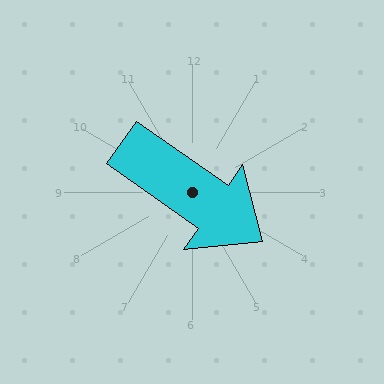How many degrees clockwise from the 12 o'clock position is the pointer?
Approximately 125 degrees.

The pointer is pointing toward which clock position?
Roughly 4 o'clock.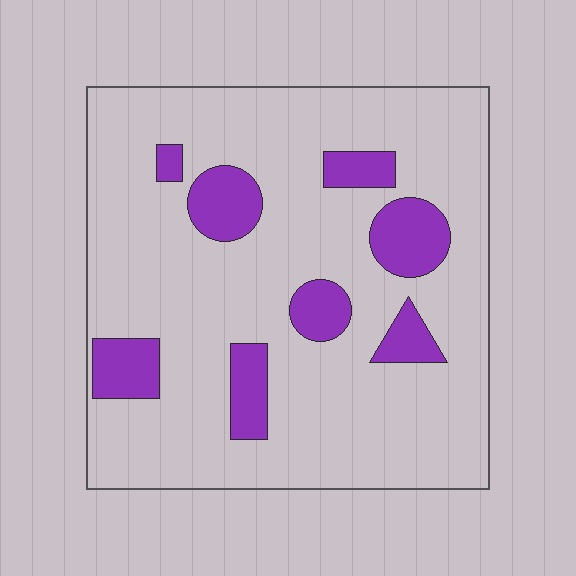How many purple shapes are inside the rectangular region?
8.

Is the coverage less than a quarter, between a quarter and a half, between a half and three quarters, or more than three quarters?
Less than a quarter.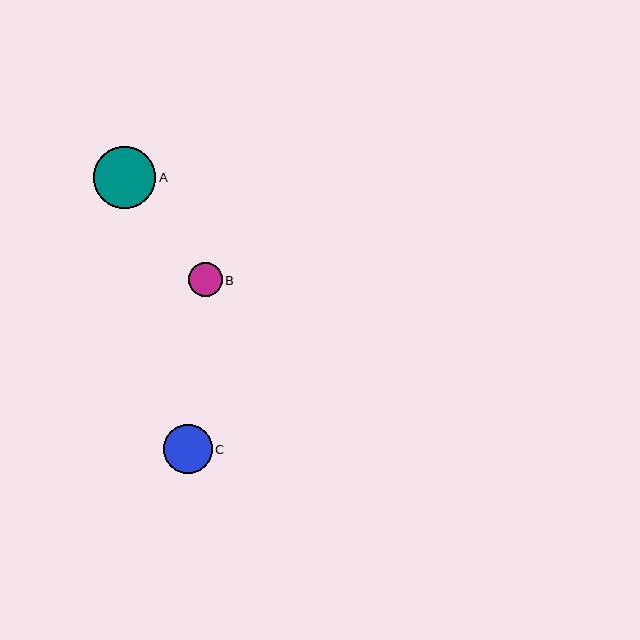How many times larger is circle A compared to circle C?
Circle A is approximately 1.3 times the size of circle C.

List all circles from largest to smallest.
From largest to smallest: A, C, B.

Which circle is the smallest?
Circle B is the smallest with a size of approximately 34 pixels.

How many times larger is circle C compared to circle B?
Circle C is approximately 1.4 times the size of circle B.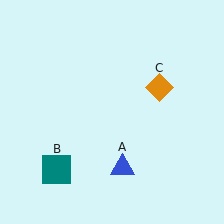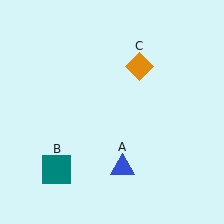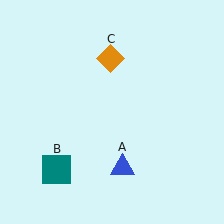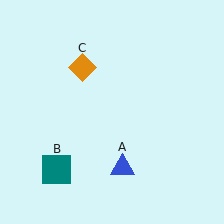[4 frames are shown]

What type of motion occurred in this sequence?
The orange diamond (object C) rotated counterclockwise around the center of the scene.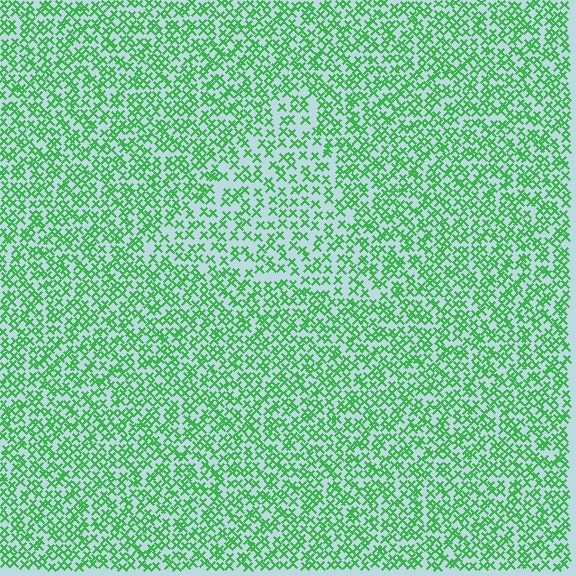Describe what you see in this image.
The image contains small green elements arranged at two different densities. A triangle-shaped region is visible where the elements are less densely packed than the surrounding area.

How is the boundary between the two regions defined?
The boundary is defined by a change in element density (approximately 1.6x ratio). All elements are the same color, size, and shape.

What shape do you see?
I see a triangle.